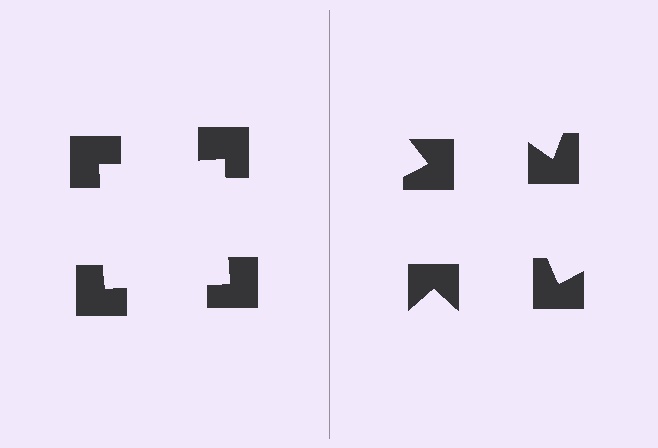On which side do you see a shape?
An illusory square appears on the left side. On the right side the wedge cuts are rotated, so no coherent shape forms.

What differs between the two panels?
The notched squares are positioned identically on both sides; only the wedge orientations differ. On the left they align to a square; on the right they are misaligned.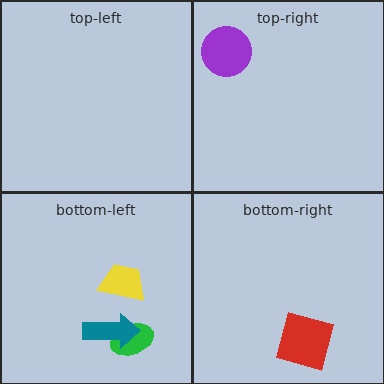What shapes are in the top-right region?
The purple circle.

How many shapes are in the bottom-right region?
1.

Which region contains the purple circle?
The top-right region.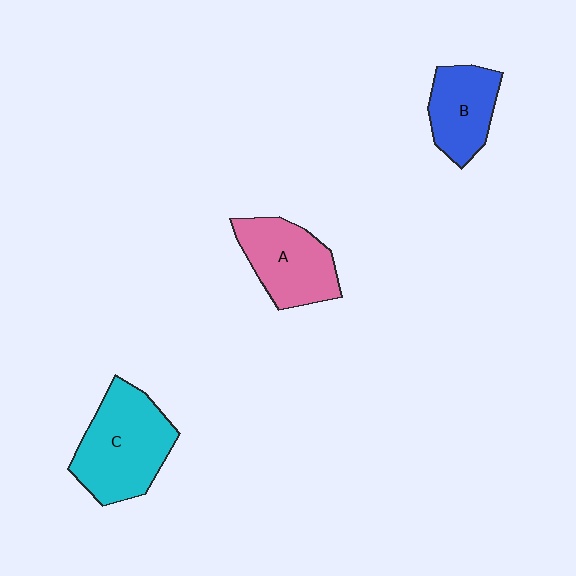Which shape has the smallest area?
Shape B (blue).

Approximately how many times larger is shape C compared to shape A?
Approximately 1.3 times.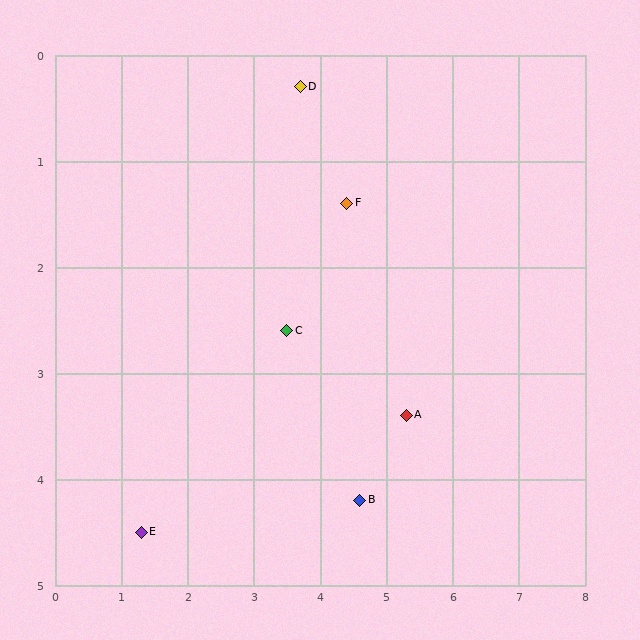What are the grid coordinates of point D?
Point D is at approximately (3.7, 0.3).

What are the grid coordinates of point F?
Point F is at approximately (4.4, 1.4).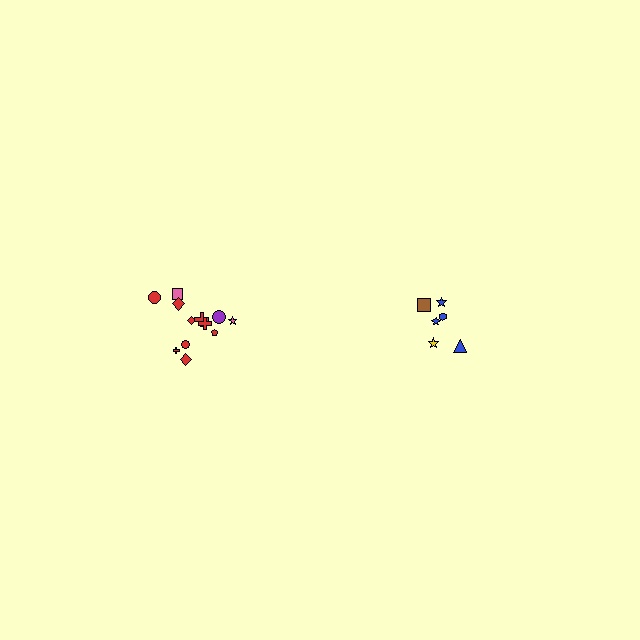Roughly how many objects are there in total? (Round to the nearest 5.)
Roughly 20 objects in total.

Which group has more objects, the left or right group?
The left group.